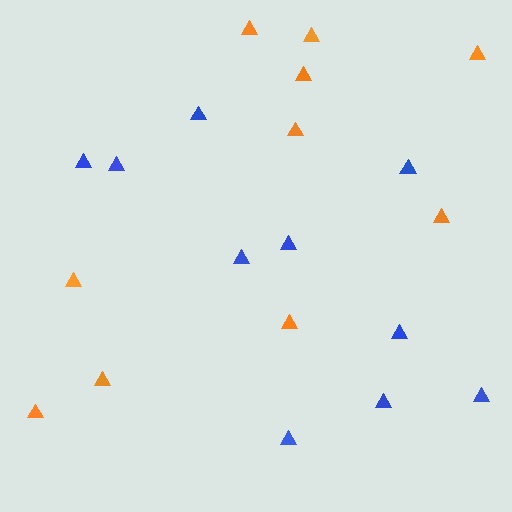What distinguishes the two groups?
There are 2 groups: one group of orange triangles (10) and one group of blue triangles (10).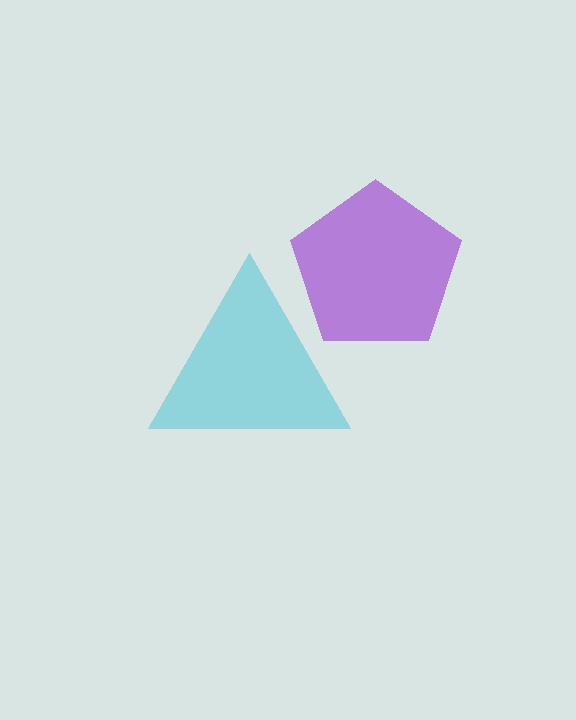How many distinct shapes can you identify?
There are 2 distinct shapes: a purple pentagon, a cyan triangle.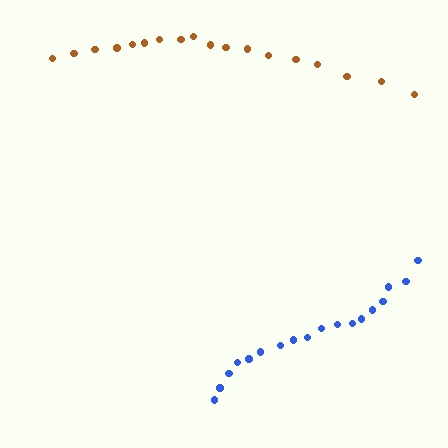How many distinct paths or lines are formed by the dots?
There are 2 distinct paths.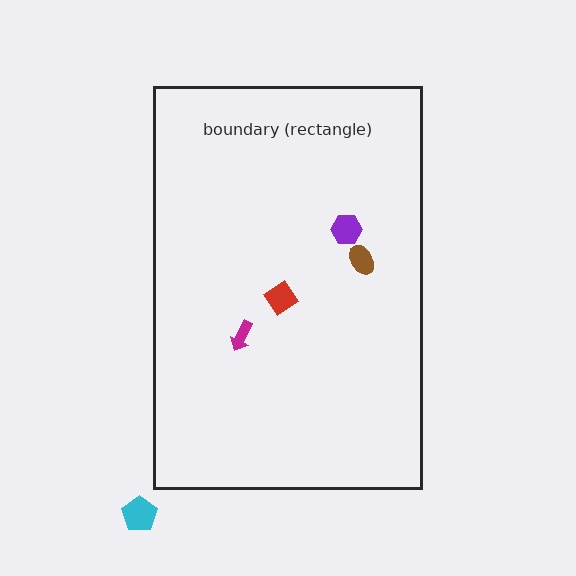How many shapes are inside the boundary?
4 inside, 1 outside.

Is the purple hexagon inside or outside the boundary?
Inside.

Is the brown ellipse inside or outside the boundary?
Inside.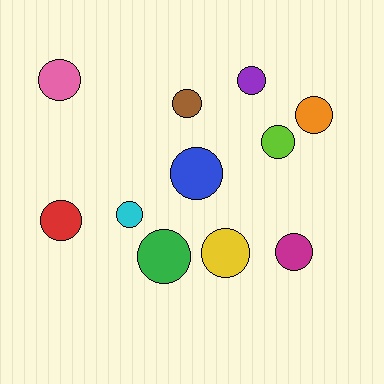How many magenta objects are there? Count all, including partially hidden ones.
There is 1 magenta object.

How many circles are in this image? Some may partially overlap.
There are 11 circles.